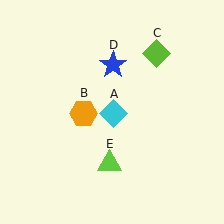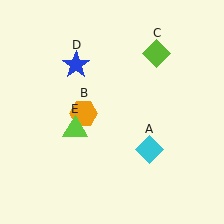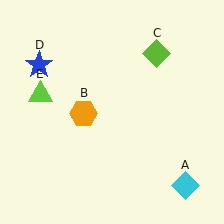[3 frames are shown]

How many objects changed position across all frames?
3 objects changed position: cyan diamond (object A), blue star (object D), lime triangle (object E).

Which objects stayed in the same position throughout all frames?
Orange hexagon (object B) and lime diamond (object C) remained stationary.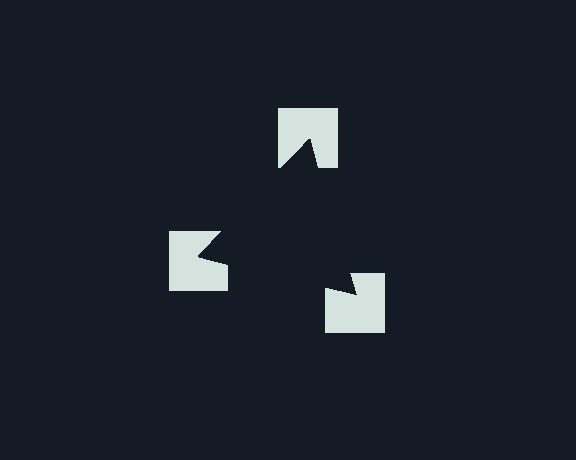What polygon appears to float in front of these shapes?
An illusory triangle — its edges are inferred from the aligned wedge cuts in the notched squares, not physically drawn.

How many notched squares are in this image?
There are 3 — one at each vertex of the illusory triangle.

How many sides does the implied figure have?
3 sides.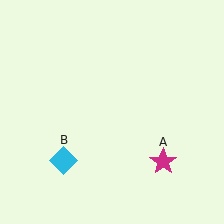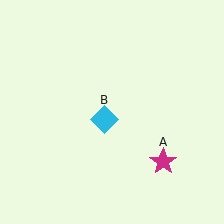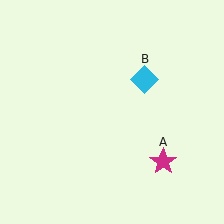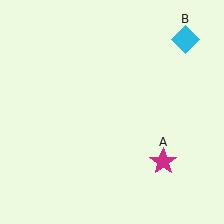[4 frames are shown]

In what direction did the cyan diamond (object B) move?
The cyan diamond (object B) moved up and to the right.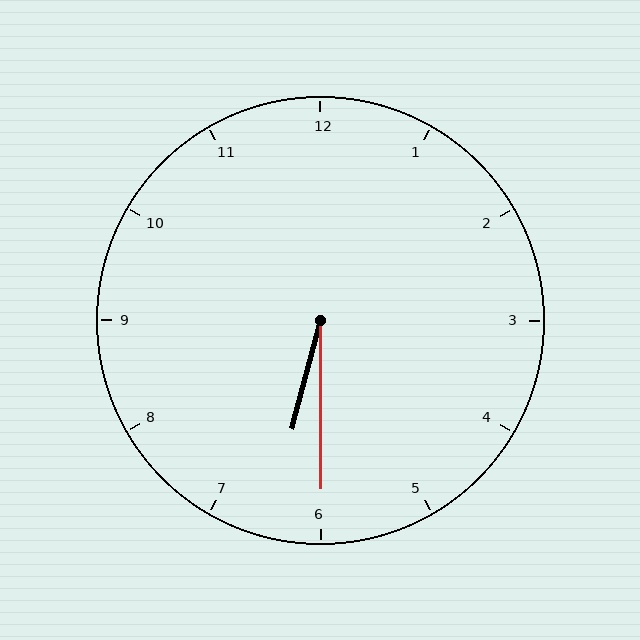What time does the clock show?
6:30.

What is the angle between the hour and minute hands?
Approximately 15 degrees.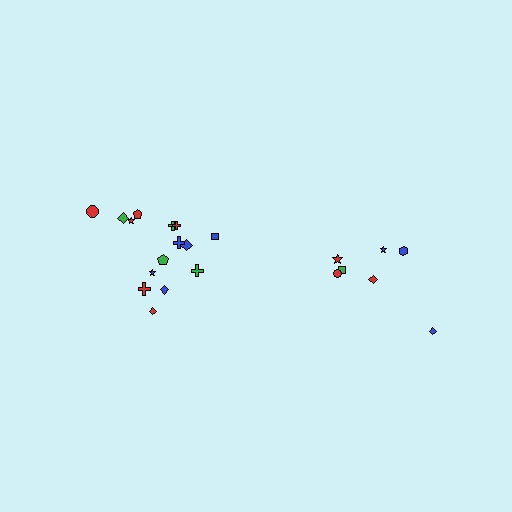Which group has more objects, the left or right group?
The left group.